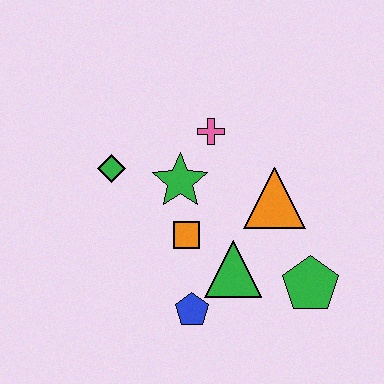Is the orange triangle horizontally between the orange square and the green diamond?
No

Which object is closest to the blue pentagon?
The green triangle is closest to the blue pentagon.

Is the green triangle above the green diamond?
No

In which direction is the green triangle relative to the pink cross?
The green triangle is below the pink cross.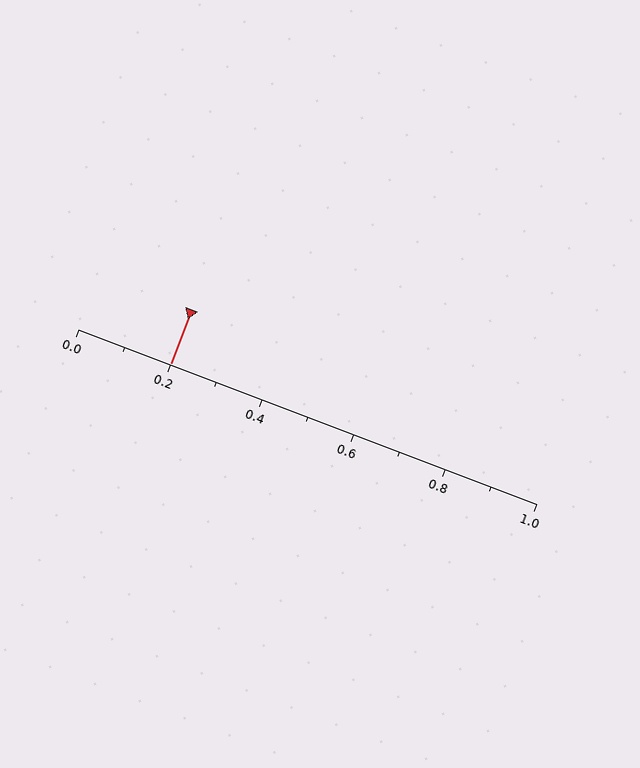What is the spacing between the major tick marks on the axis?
The major ticks are spaced 0.2 apart.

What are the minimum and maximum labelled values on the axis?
The axis runs from 0.0 to 1.0.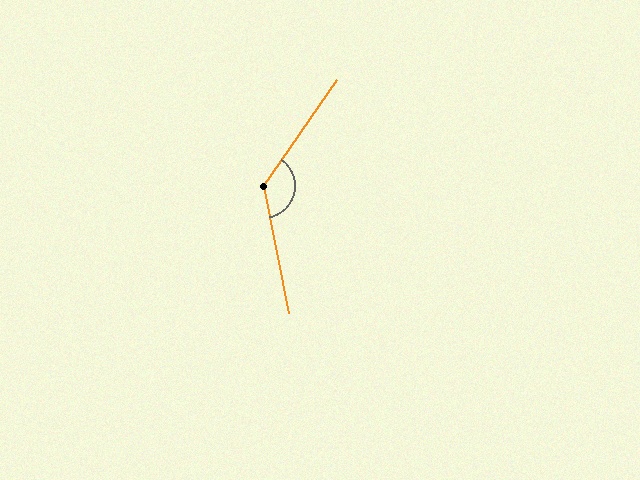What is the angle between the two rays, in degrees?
Approximately 134 degrees.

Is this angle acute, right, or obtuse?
It is obtuse.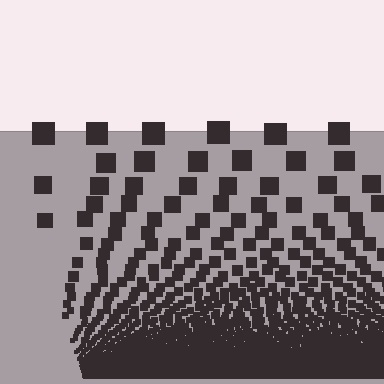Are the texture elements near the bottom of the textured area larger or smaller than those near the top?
Smaller. The gradient is inverted — elements near the bottom are smaller and denser.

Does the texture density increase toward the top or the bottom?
Density increases toward the bottom.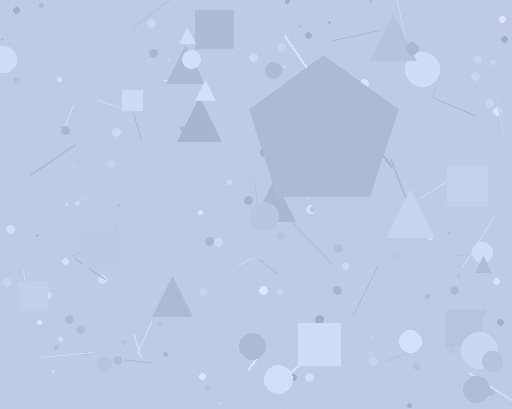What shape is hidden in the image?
A pentagon is hidden in the image.